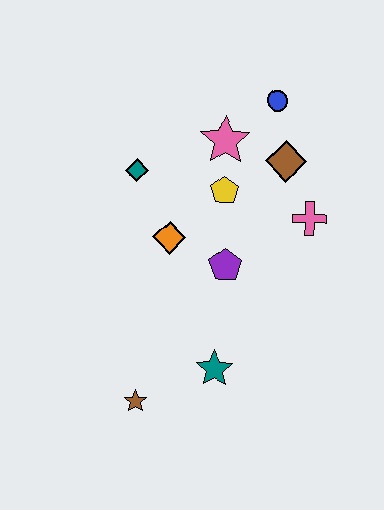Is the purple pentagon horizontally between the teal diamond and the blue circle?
Yes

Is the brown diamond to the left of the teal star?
No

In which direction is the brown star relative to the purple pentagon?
The brown star is below the purple pentagon.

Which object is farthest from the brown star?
The blue circle is farthest from the brown star.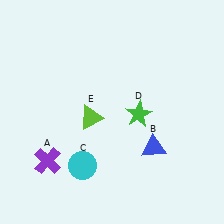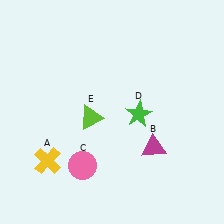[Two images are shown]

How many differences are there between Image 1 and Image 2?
There are 3 differences between the two images.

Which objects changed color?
A changed from purple to yellow. B changed from blue to magenta. C changed from cyan to pink.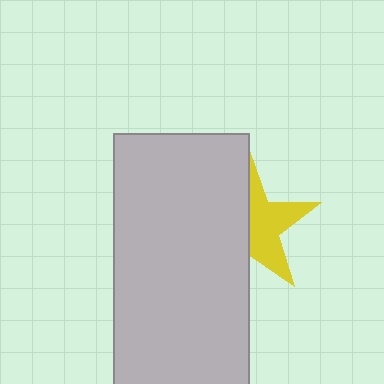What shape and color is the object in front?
The object in front is a light gray rectangle.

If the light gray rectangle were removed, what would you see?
You would see the complete yellow star.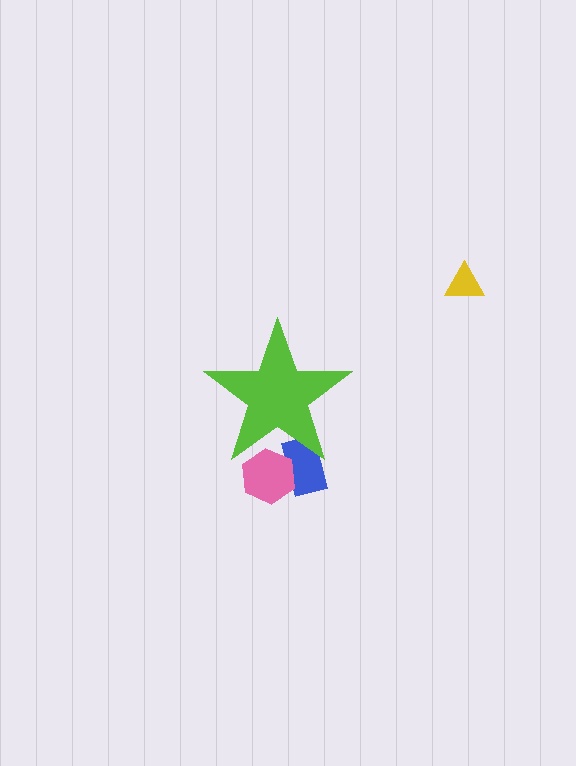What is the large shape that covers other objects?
A lime star.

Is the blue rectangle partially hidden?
Yes, the blue rectangle is partially hidden behind the lime star.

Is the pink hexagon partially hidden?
Yes, the pink hexagon is partially hidden behind the lime star.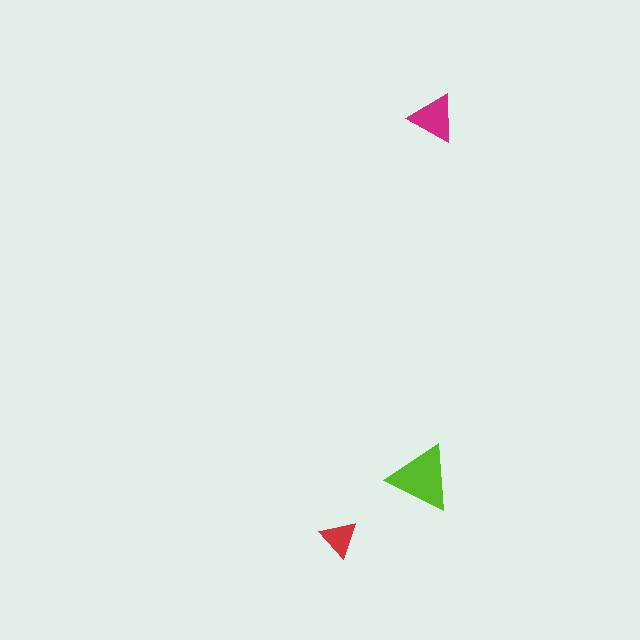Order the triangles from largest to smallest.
the lime one, the magenta one, the red one.